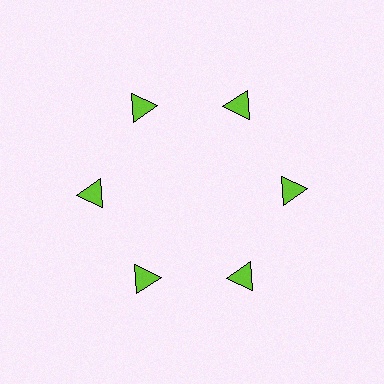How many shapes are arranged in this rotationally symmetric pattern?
There are 6 shapes, arranged in 6 groups of 1.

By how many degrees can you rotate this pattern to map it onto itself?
The pattern maps onto itself every 60 degrees of rotation.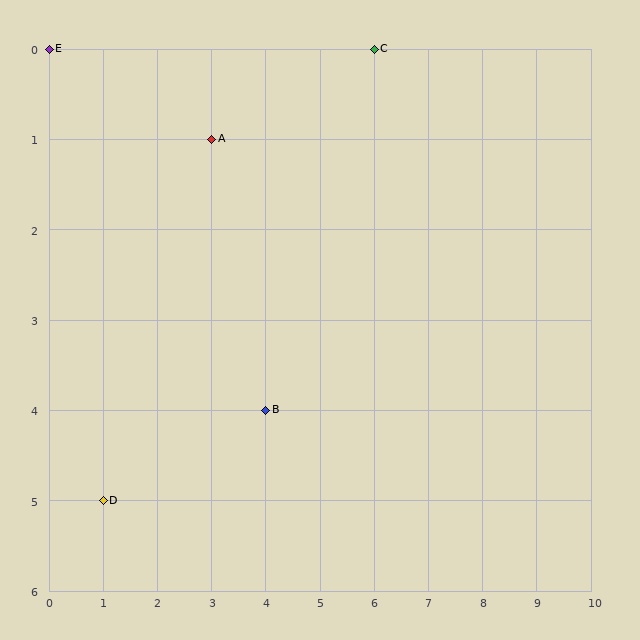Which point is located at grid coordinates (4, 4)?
Point B is at (4, 4).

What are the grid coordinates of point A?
Point A is at grid coordinates (3, 1).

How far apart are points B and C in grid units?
Points B and C are 2 columns and 4 rows apart (about 4.5 grid units diagonally).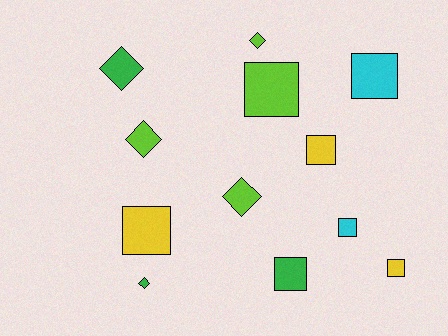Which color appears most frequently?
Lime, with 4 objects.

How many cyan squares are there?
There are 2 cyan squares.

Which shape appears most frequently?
Square, with 7 objects.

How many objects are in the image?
There are 12 objects.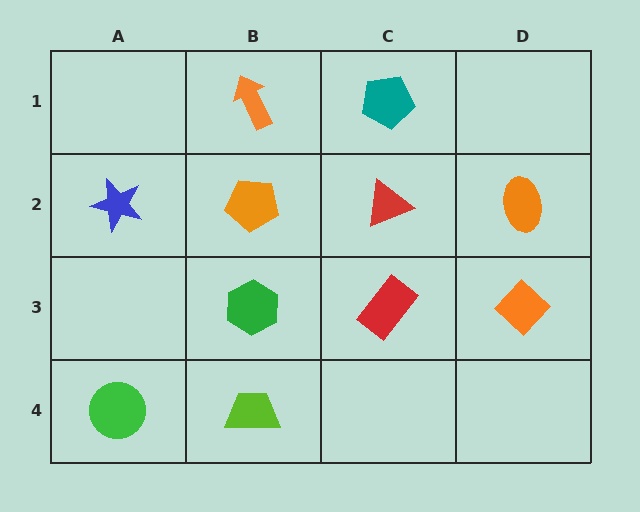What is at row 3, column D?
An orange diamond.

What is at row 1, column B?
An orange arrow.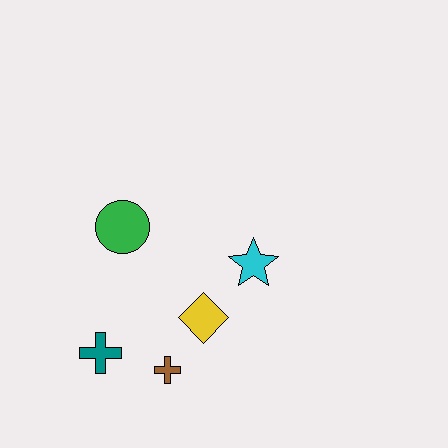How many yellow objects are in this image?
There is 1 yellow object.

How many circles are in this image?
There is 1 circle.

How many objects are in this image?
There are 5 objects.